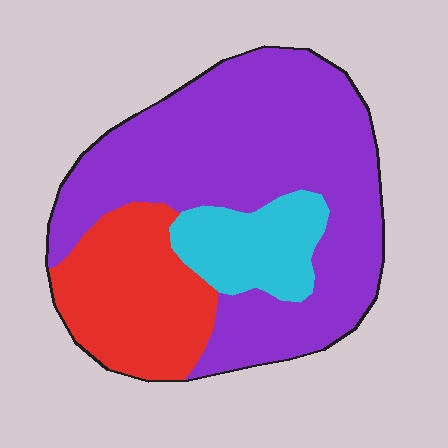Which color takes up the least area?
Cyan, at roughly 15%.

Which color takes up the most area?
Purple, at roughly 60%.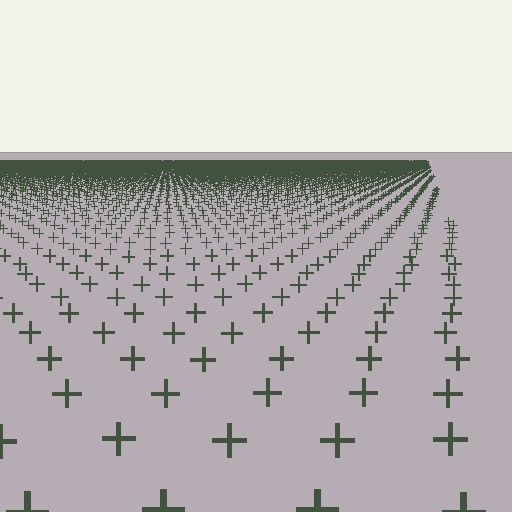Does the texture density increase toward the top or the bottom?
Density increases toward the top.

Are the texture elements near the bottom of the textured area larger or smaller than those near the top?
Larger. Near the bottom, elements are closer to the viewer and appear at a bigger on-screen size.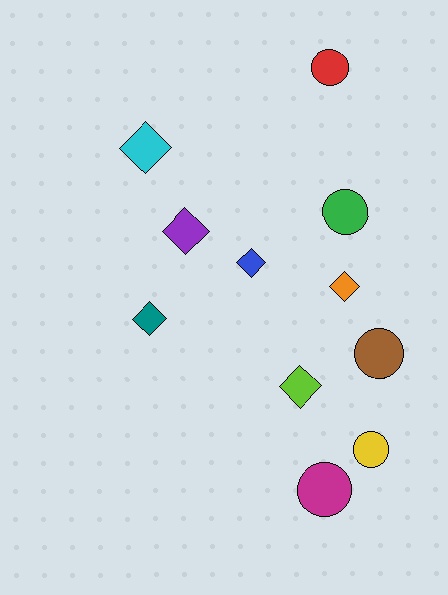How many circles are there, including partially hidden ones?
There are 5 circles.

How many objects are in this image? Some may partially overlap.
There are 11 objects.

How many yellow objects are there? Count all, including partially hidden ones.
There is 1 yellow object.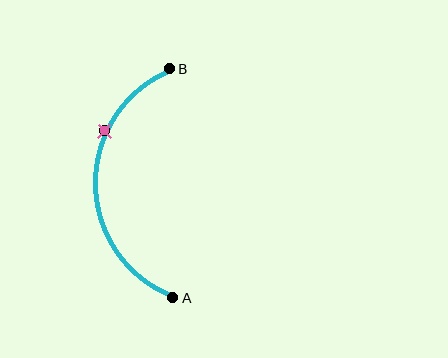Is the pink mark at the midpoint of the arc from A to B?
No. The pink mark lies on the arc but is closer to endpoint B. The arc midpoint would be at the point on the curve equidistant along the arc from both A and B.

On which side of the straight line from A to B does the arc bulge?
The arc bulges to the left of the straight line connecting A and B.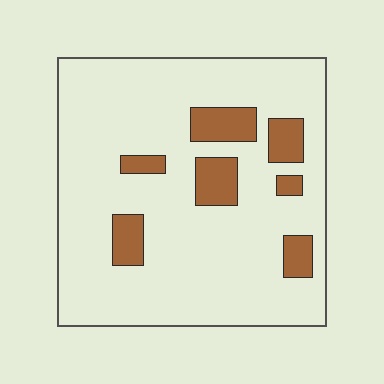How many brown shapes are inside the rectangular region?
7.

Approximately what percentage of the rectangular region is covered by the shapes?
Approximately 15%.